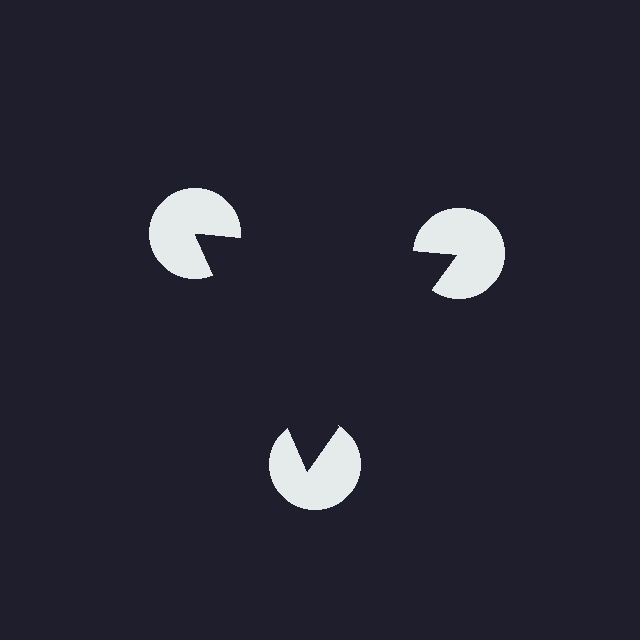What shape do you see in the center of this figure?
An illusory triangle — its edges are inferred from the aligned wedge cuts in the pac-man discs, not physically drawn.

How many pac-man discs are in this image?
There are 3 — one at each vertex of the illusory triangle.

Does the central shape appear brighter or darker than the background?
It typically appears slightly darker than the background, even though no actual brightness change is drawn.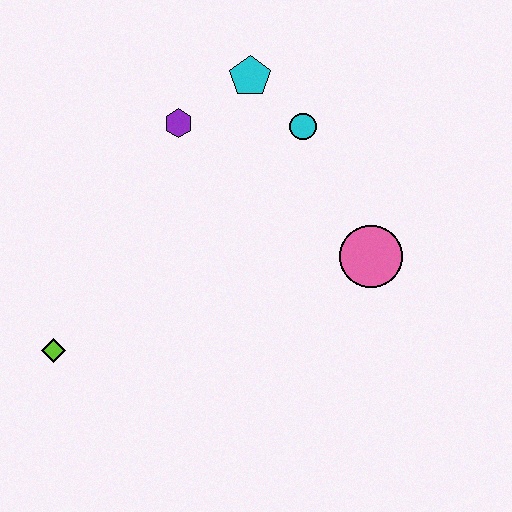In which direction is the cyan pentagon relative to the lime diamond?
The cyan pentagon is above the lime diamond.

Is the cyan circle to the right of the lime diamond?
Yes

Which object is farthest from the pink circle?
The lime diamond is farthest from the pink circle.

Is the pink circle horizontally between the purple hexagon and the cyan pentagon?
No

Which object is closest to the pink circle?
The cyan circle is closest to the pink circle.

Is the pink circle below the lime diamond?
No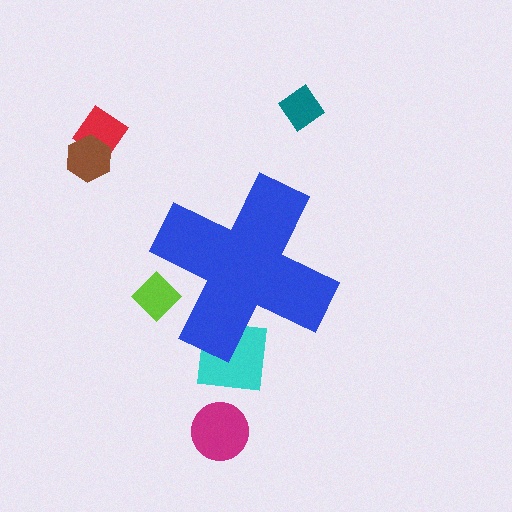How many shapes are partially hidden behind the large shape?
2 shapes are partially hidden.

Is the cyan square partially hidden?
Yes, the cyan square is partially hidden behind the blue cross.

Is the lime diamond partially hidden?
Yes, the lime diamond is partially hidden behind the blue cross.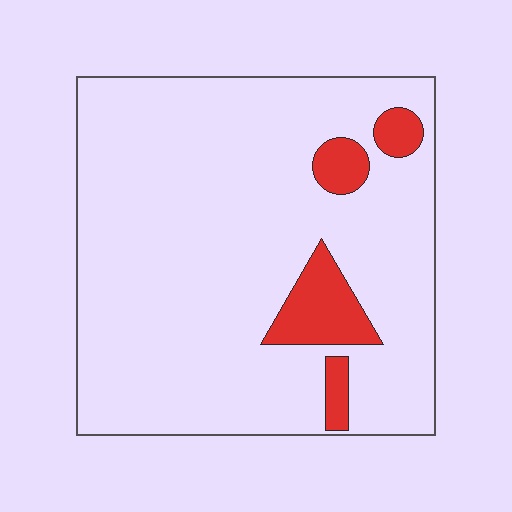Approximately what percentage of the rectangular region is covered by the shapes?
Approximately 10%.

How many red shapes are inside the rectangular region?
4.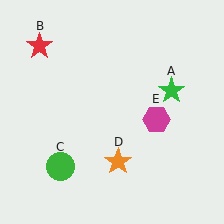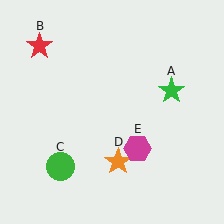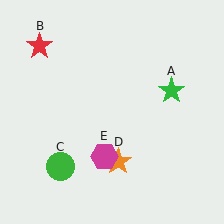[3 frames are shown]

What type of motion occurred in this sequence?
The magenta hexagon (object E) rotated clockwise around the center of the scene.